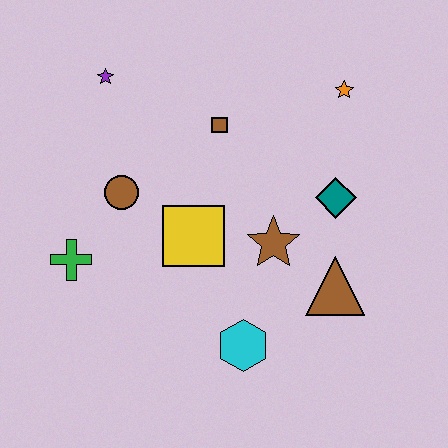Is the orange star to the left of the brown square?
No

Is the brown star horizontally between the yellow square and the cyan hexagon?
No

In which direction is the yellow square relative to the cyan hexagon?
The yellow square is above the cyan hexagon.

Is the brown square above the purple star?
No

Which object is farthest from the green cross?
The orange star is farthest from the green cross.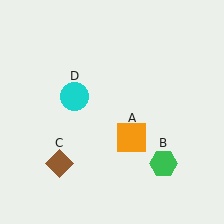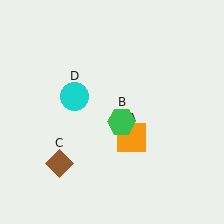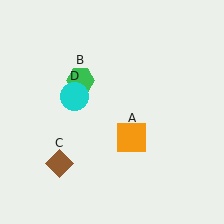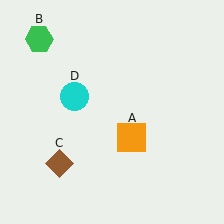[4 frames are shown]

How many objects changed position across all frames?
1 object changed position: green hexagon (object B).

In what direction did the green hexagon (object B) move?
The green hexagon (object B) moved up and to the left.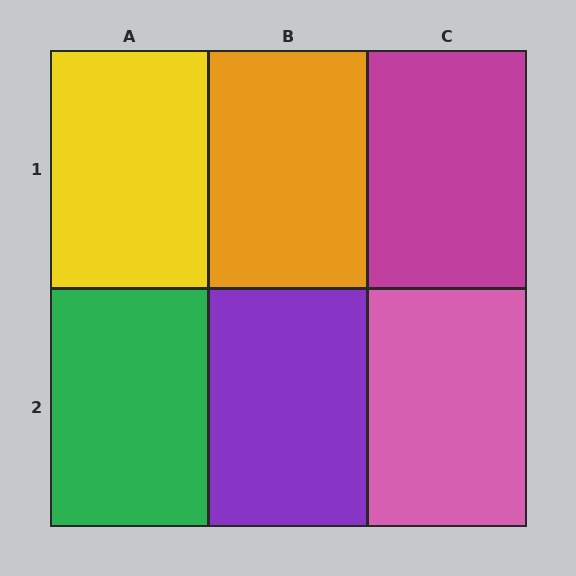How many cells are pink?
1 cell is pink.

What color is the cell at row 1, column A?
Yellow.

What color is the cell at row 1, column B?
Orange.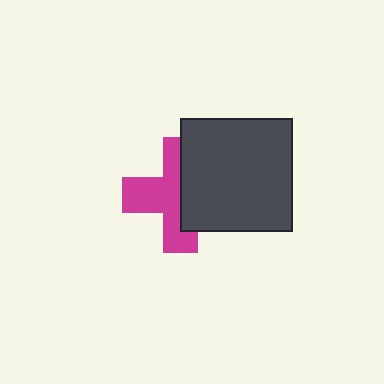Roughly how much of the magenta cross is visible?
About half of it is visible (roughly 54%).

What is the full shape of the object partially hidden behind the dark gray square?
The partially hidden object is a magenta cross.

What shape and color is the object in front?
The object in front is a dark gray square.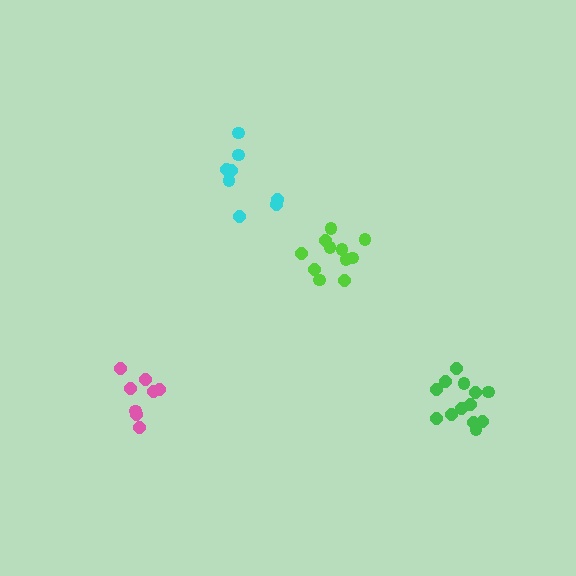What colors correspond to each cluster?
The clusters are colored: green, lime, cyan, pink.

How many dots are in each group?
Group 1: 13 dots, Group 2: 11 dots, Group 3: 8 dots, Group 4: 8 dots (40 total).